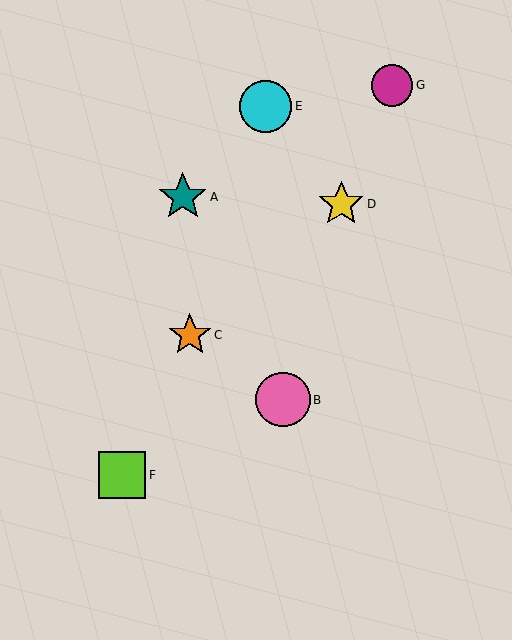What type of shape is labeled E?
Shape E is a cyan circle.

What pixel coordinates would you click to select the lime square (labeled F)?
Click at (122, 475) to select the lime square F.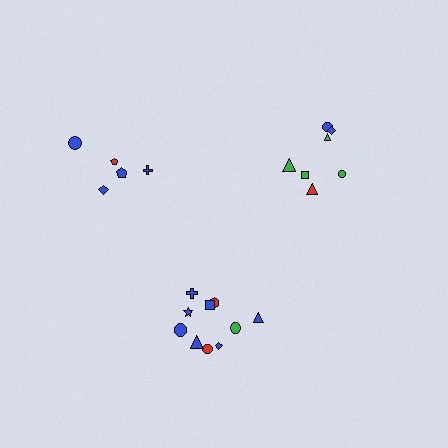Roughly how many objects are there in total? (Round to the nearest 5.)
Roughly 20 objects in total.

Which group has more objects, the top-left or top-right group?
The top-right group.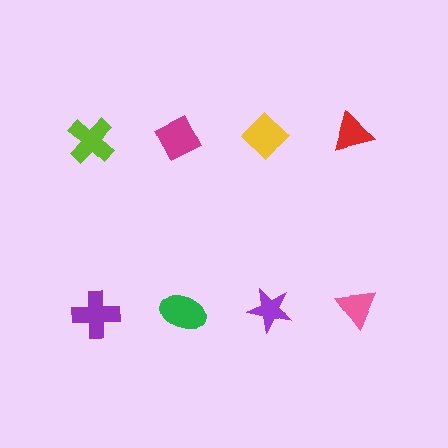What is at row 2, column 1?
A purple cross.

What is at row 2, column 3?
A purple star.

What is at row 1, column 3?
A yellow diamond.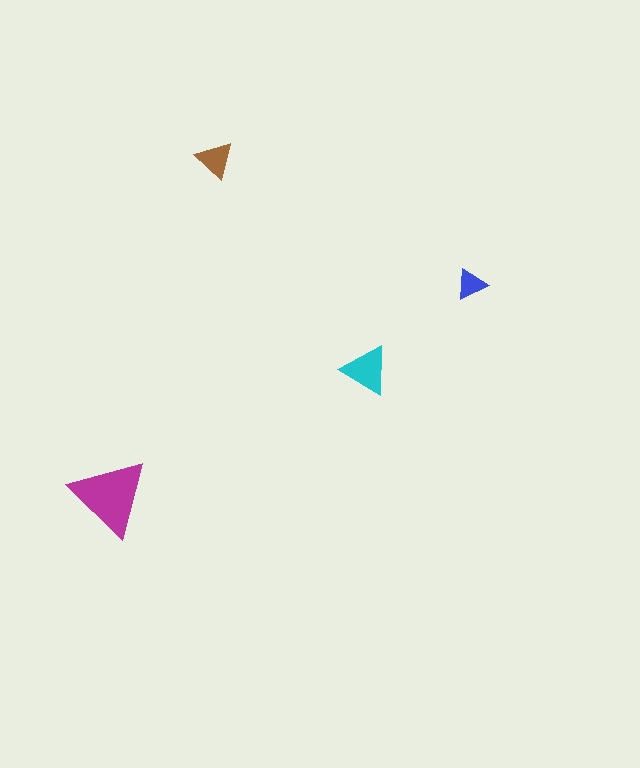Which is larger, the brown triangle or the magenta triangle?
The magenta one.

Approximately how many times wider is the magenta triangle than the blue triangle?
About 2.5 times wider.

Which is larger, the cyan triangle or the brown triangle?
The cyan one.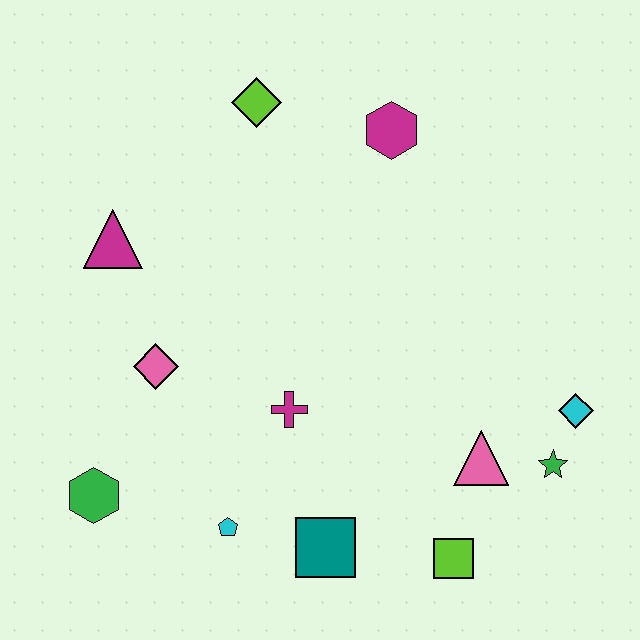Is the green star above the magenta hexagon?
No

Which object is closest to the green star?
The cyan diamond is closest to the green star.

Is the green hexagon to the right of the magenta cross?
No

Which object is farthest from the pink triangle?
The magenta triangle is farthest from the pink triangle.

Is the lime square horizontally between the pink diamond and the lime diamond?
No